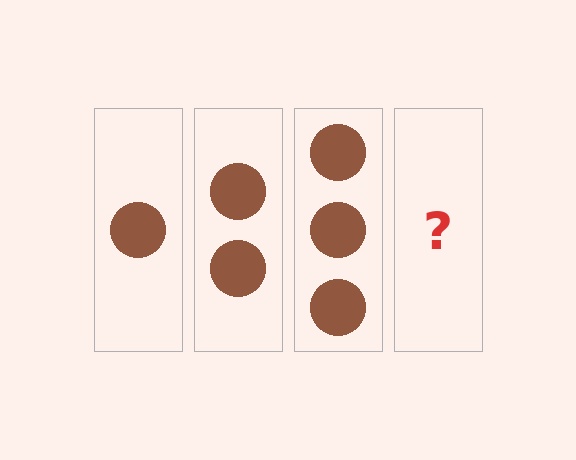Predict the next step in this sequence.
The next step is 4 circles.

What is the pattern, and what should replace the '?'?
The pattern is that each step adds one more circle. The '?' should be 4 circles.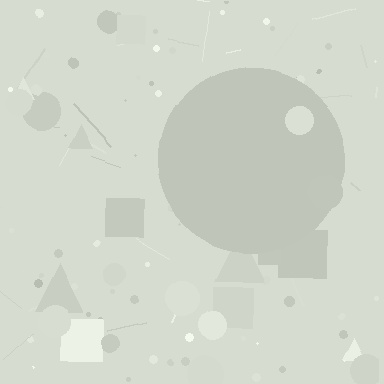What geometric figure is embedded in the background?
A circle is embedded in the background.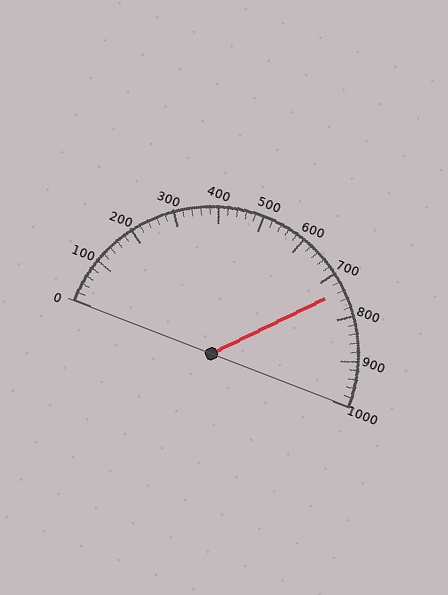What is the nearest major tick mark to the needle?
The nearest major tick mark is 700.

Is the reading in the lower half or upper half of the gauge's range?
The reading is in the upper half of the range (0 to 1000).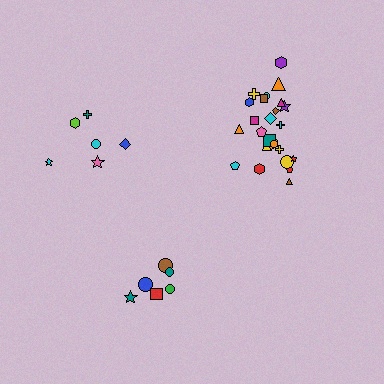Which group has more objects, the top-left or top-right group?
The top-right group.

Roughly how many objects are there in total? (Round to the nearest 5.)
Roughly 35 objects in total.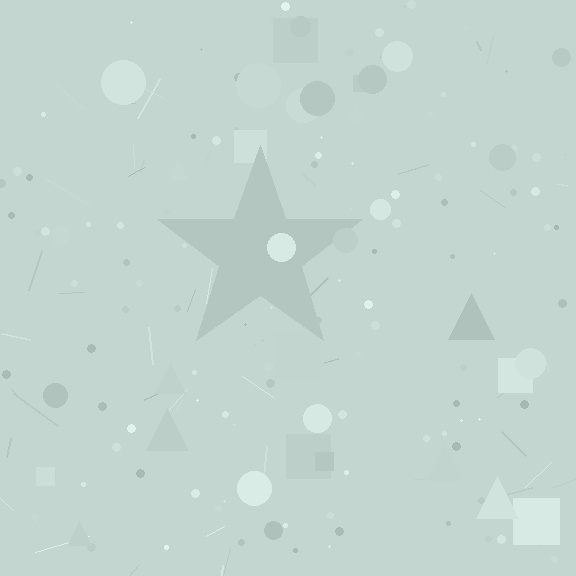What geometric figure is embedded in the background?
A star is embedded in the background.